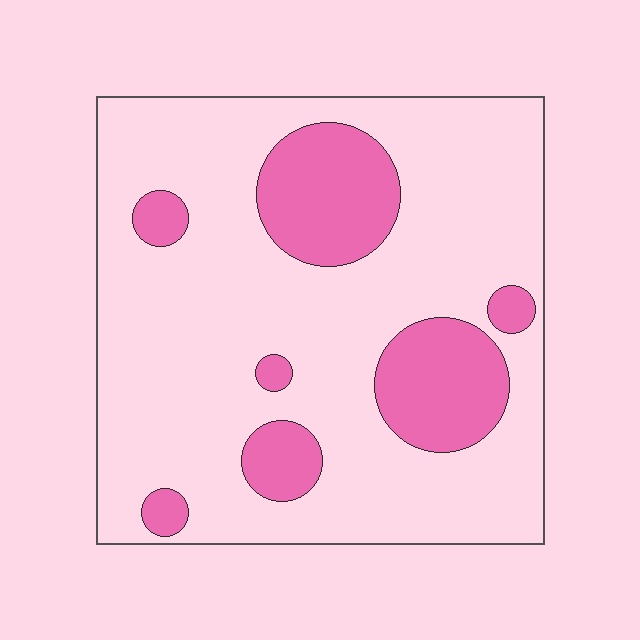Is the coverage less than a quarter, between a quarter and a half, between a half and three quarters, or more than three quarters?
Less than a quarter.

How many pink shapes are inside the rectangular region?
7.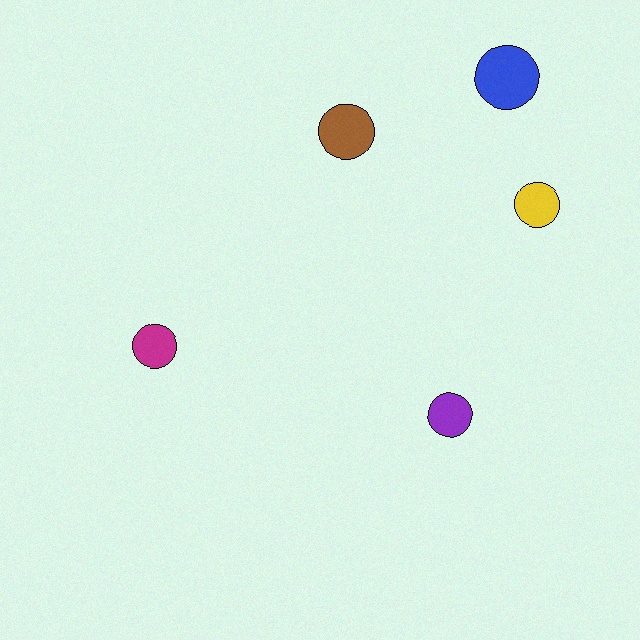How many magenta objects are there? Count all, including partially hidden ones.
There is 1 magenta object.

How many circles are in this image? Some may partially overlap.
There are 5 circles.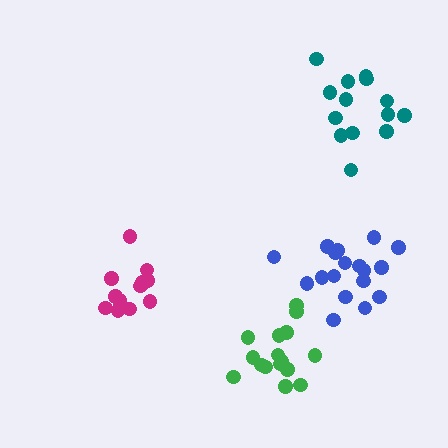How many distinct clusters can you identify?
There are 4 distinct clusters.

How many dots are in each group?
Group 1: 16 dots, Group 2: 13 dots, Group 3: 14 dots, Group 4: 18 dots (61 total).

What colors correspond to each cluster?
The clusters are colored: green, magenta, teal, blue.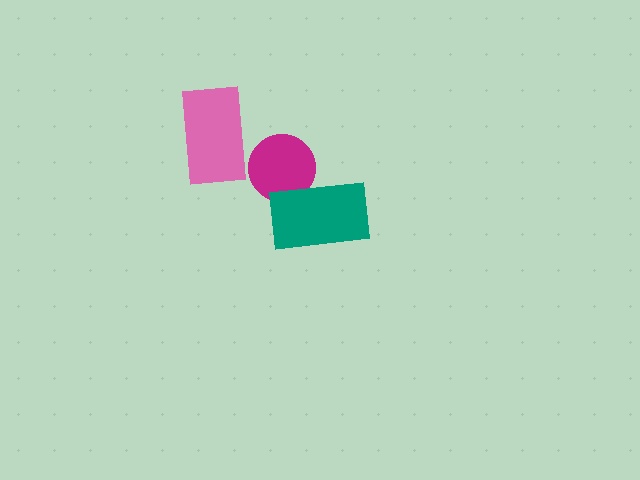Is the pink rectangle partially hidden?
No, no other shape covers it.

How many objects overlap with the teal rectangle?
1 object overlaps with the teal rectangle.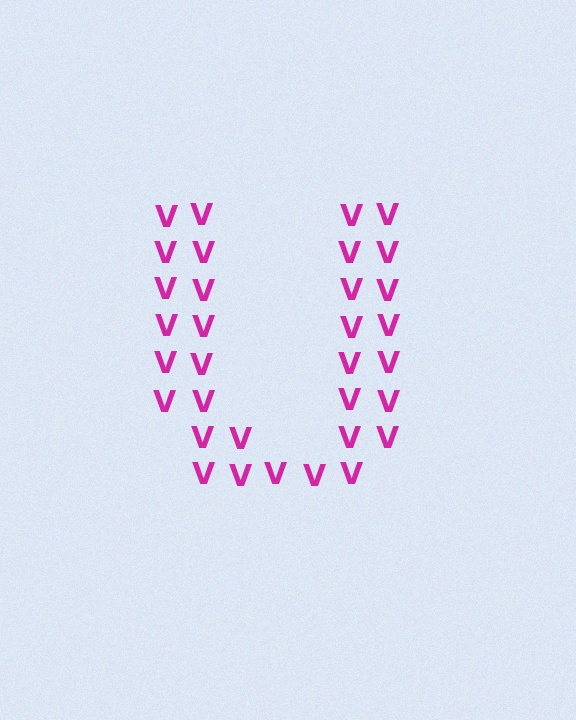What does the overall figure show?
The overall figure shows the letter U.